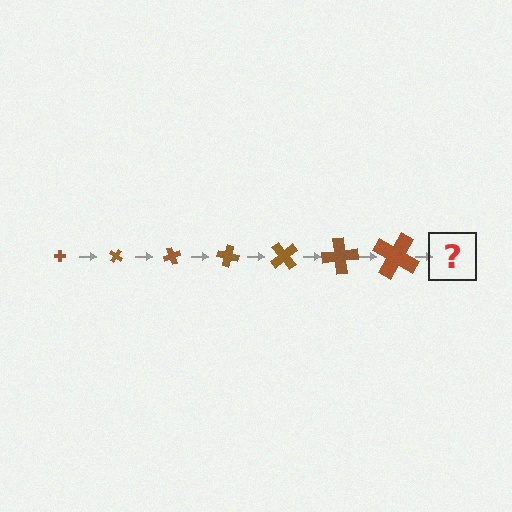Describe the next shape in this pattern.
It should be a cross, larger than the previous one and rotated 245 degrees from the start.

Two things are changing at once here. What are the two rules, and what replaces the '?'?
The two rules are that the cross grows larger each step and it rotates 35 degrees each step. The '?' should be a cross, larger than the previous one and rotated 245 degrees from the start.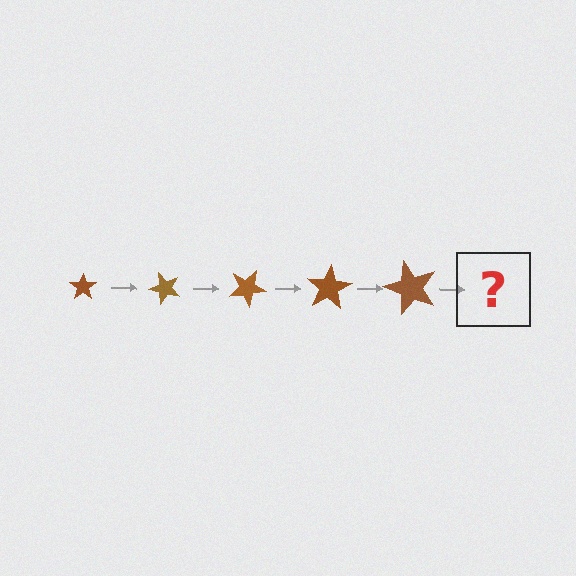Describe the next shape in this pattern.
It should be a star, larger than the previous one and rotated 250 degrees from the start.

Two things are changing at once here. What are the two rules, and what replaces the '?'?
The two rules are that the star grows larger each step and it rotates 50 degrees each step. The '?' should be a star, larger than the previous one and rotated 250 degrees from the start.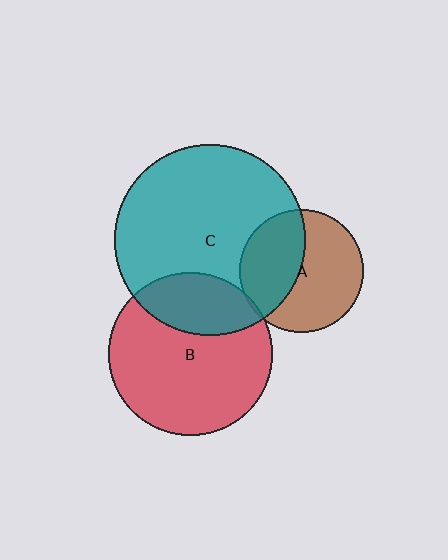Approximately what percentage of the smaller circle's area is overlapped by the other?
Approximately 25%.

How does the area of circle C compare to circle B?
Approximately 1.4 times.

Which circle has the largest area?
Circle C (teal).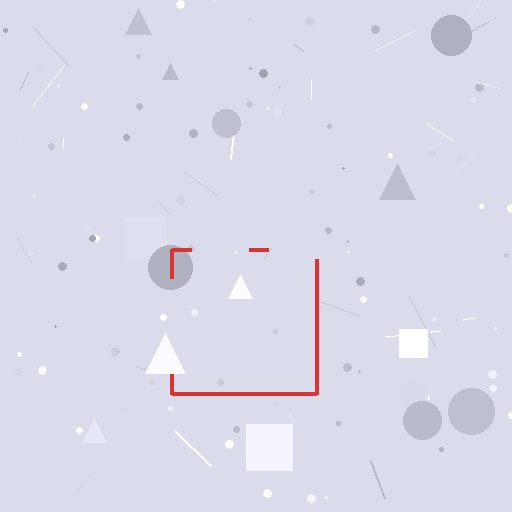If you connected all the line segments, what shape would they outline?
They would outline a square.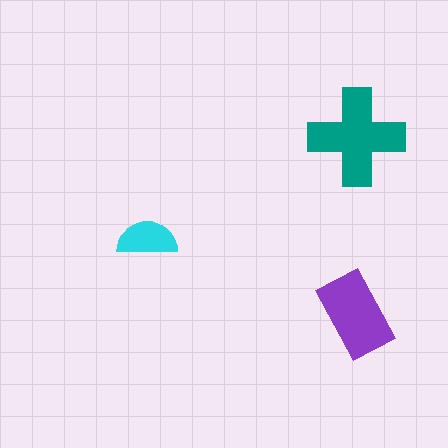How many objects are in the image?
There are 3 objects in the image.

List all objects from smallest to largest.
The cyan semicircle, the purple rectangle, the teal cross.